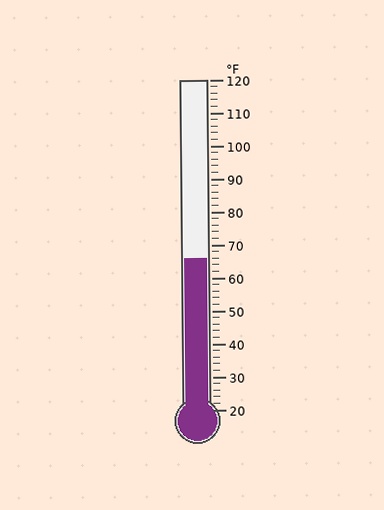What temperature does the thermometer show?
The thermometer shows approximately 66°F.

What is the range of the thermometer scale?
The thermometer scale ranges from 20°F to 120°F.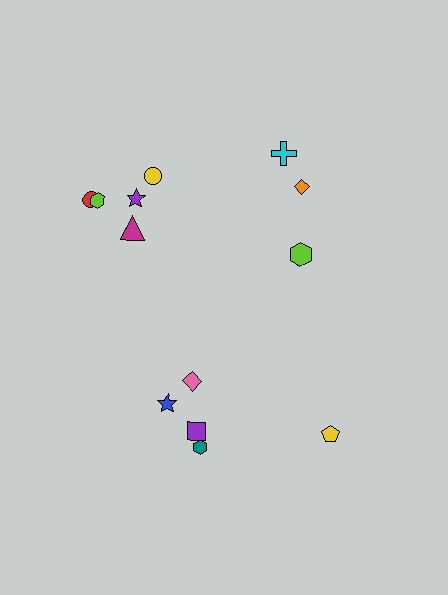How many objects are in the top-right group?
There are 3 objects.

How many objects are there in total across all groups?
There are 13 objects.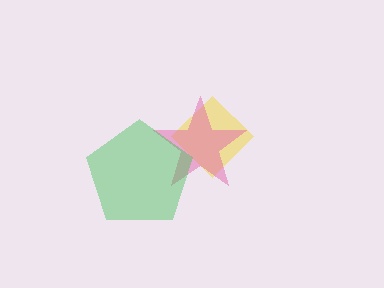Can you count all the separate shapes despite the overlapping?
Yes, there are 3 separate shapes.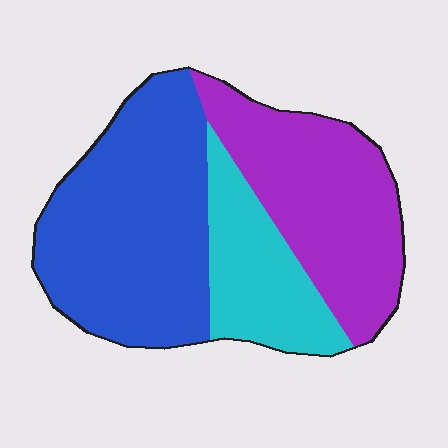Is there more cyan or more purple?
Purple.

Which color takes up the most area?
Blue, at roughly 45%.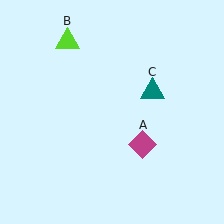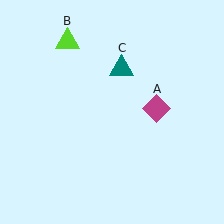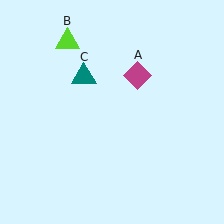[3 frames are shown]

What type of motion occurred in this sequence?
The magenta diamond (object A), teal triangle (object C) rotated counterclockwise around the center of the scene.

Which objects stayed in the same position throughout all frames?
Lime triangle (object B) remained stationary.